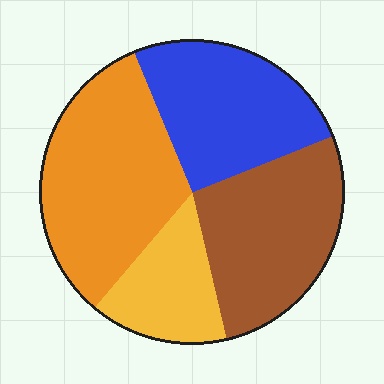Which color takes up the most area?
Orange, at roughly 35%.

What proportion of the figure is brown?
Brown takes up between a sixth and a third of the figure.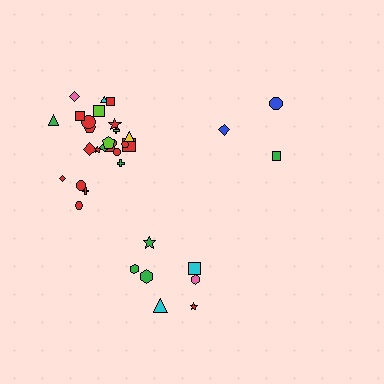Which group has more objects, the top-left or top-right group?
The top-left group.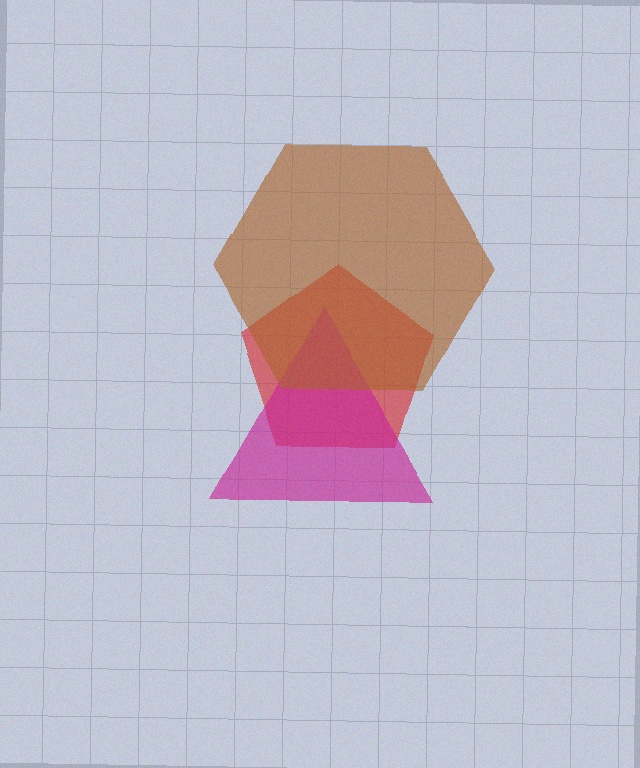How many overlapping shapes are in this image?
There are 3 overlapping shapes in the image.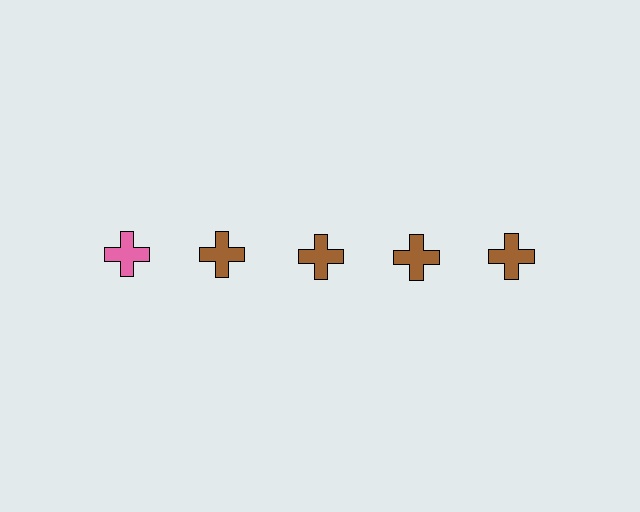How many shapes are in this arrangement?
There are 5 shapes arranged in a grid pattern.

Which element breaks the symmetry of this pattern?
The pink cross in the top row, leftmost column breaks the symmetry. All other shapes are brown crosses.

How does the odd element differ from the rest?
It has a different color: pink instead of brown.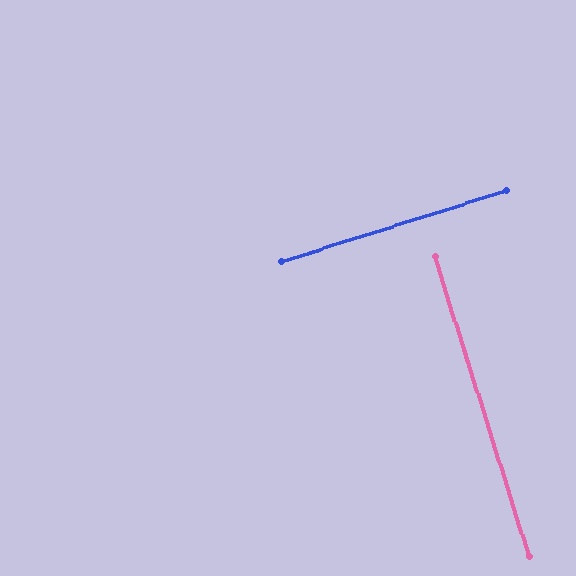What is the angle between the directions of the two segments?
Approximately 90 degrees.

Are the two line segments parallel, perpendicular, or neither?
Perpendicular — they meet at approximately 90°.